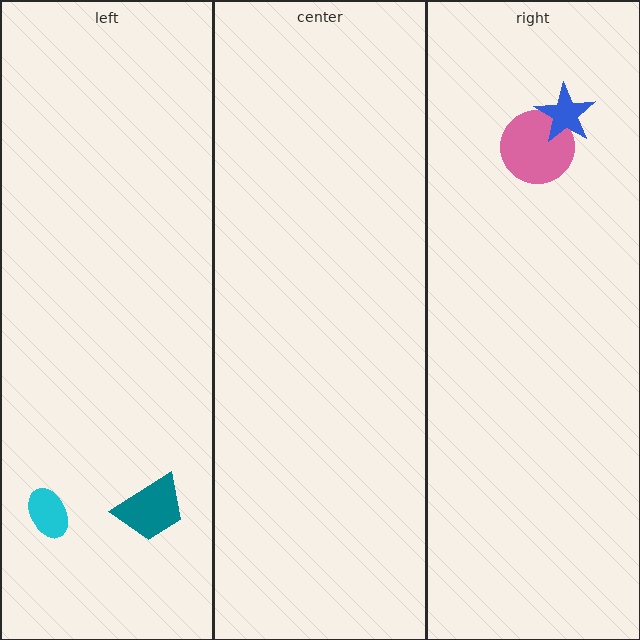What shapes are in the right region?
The pink circle, the blue star.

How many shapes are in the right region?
2.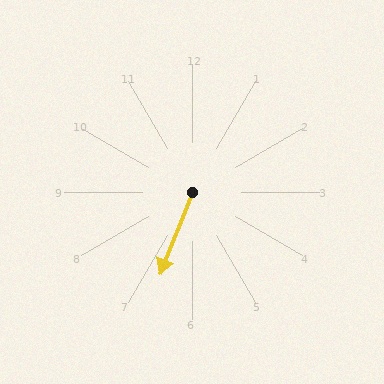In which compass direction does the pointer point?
South.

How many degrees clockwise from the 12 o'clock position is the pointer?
Approximately 201 degrees.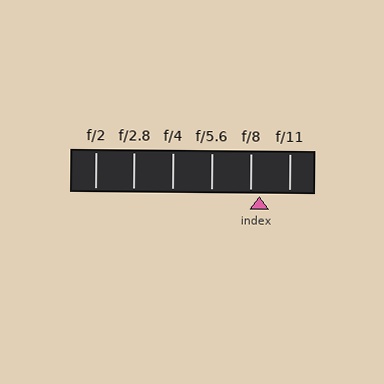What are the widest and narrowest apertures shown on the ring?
The widest aperture shown is f/2 and the narrowest is f/11.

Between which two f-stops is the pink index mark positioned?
The index mark is between f/8 and f/11.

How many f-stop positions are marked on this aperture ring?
There are 6 f-stop positions marked.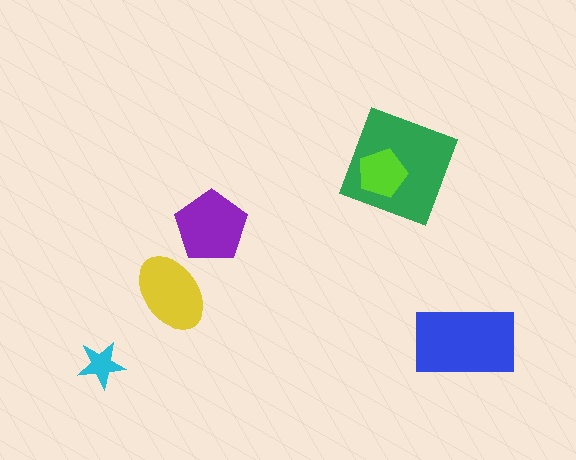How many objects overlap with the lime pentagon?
1 object overlaps with the lime pentagon.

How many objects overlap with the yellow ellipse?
0 objects overlap with the yellow ellipse.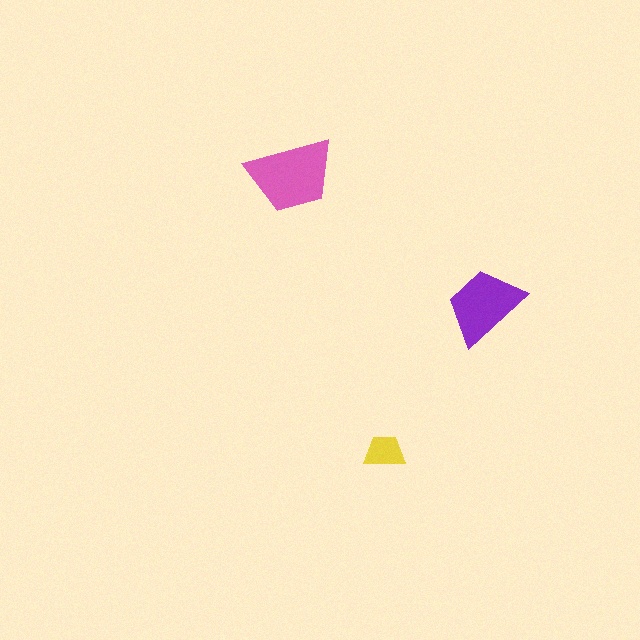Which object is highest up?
The pink trapezoid is topmost.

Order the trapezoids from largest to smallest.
the pink one, the purple one, the yellow one.